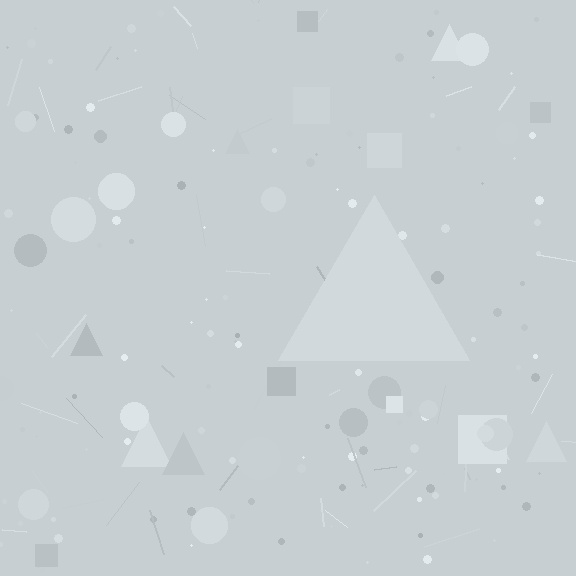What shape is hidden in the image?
A triangle is hidden in the image.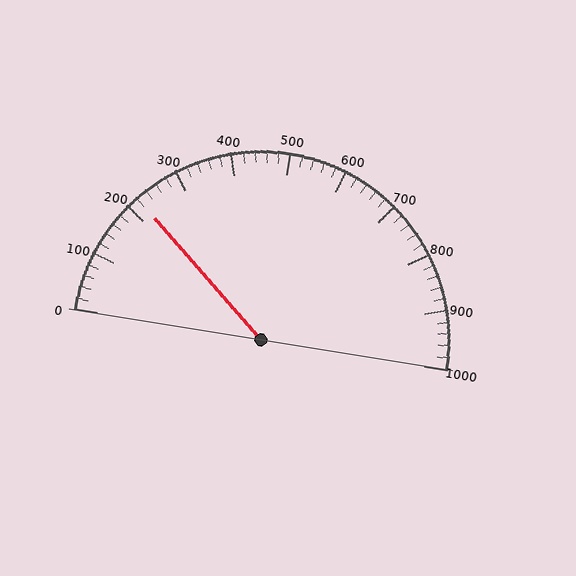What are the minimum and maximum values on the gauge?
The gauge ranges from 0 to 1000.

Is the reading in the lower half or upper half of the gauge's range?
The reading is in the lower half of the range (0 to 1000).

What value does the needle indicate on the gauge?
The needle indicates approximately 220.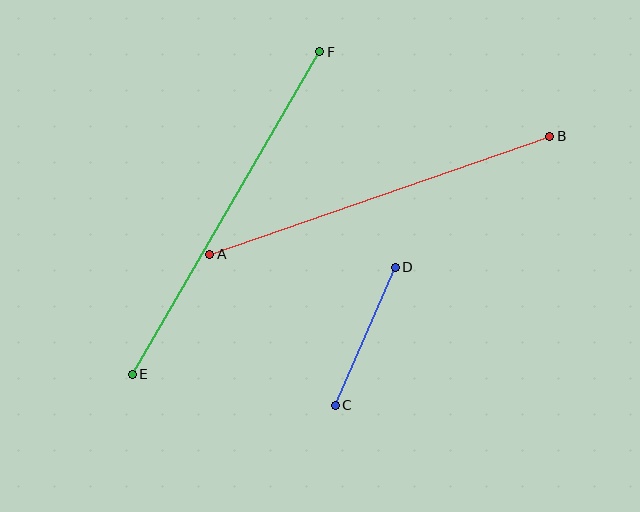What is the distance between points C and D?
The distance is approximately 151 pixels.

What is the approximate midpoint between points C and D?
The midpoint is at approximately (365, 336) pixels.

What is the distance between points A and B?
The distance is approximately 360 pixels.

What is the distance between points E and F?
The distance is approximately 373 pixels.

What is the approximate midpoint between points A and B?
The midpoint is at approximately (380, 195) pixels.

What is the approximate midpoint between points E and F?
The midpoint is at approximately (226, 213) pixels.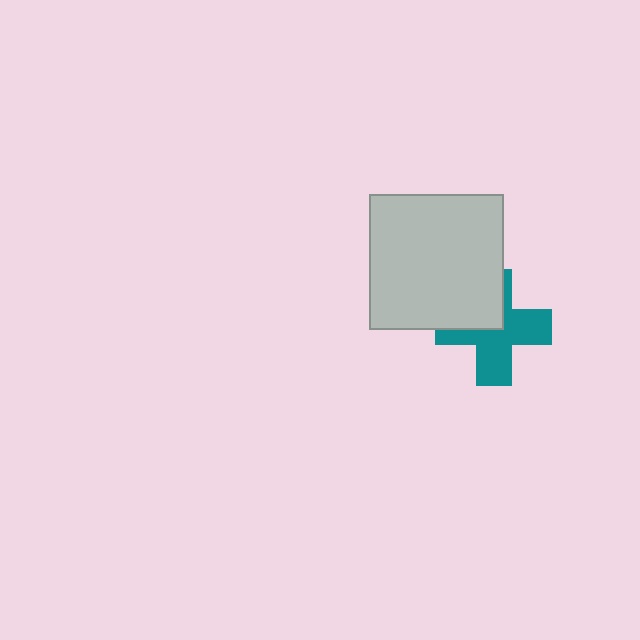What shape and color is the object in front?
The object in front is a light gray square.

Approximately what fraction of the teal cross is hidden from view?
Roughly 35% of the teal cross is hidden behind the light gray square.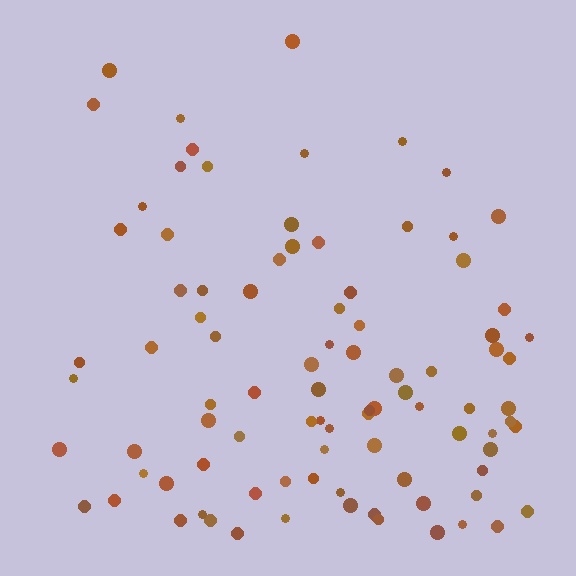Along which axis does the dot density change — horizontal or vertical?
Vertical.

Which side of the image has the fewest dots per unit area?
The top.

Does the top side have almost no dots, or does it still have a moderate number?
Still a moderate number, just noticeably fewer than the bottom.